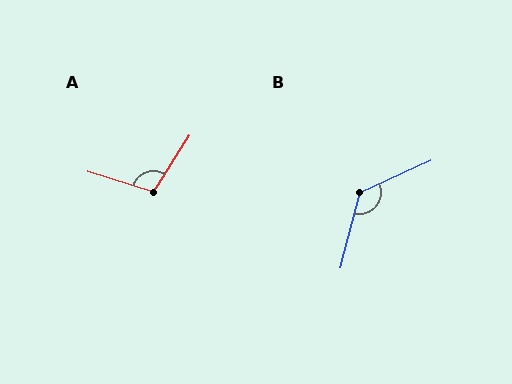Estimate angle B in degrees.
Approximately 129 degrees.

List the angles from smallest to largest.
A (105°), B (129°).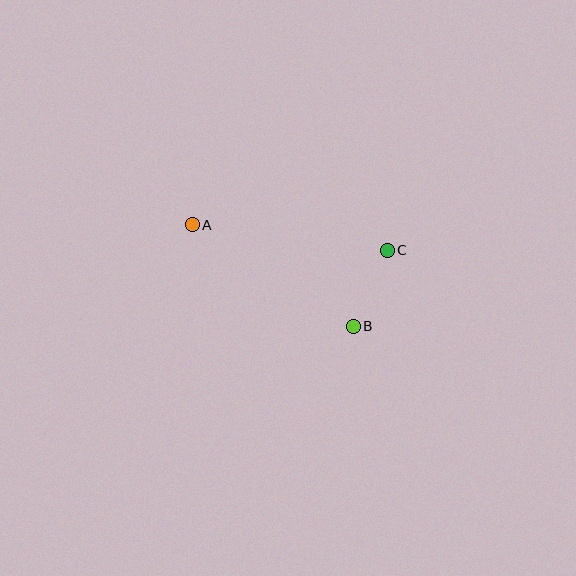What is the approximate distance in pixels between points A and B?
The distance between A and B is approximately 191 pixels.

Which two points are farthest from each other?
Points A and C are farthest from each other.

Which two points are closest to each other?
Points B and C are closest to each other.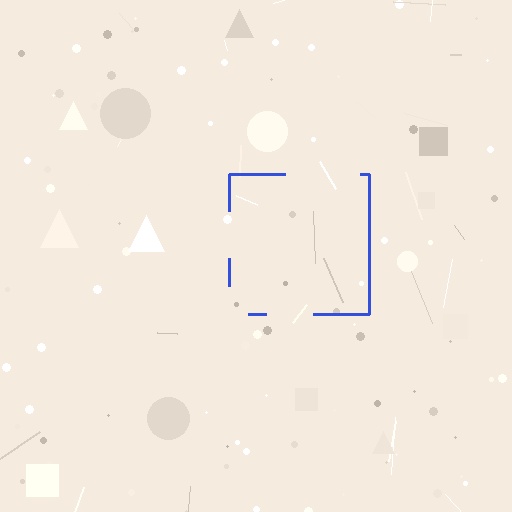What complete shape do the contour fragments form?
The contour fragments form a square.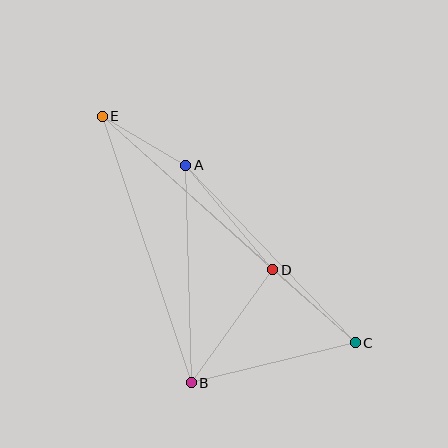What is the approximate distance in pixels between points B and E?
The distance between B and E is approximately 281 pixels.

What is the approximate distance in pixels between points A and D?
The distance between A and D is approximately 136 pixels.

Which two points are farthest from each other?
Points C and E are farthest from each other.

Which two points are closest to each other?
Points A and E are closest to each other.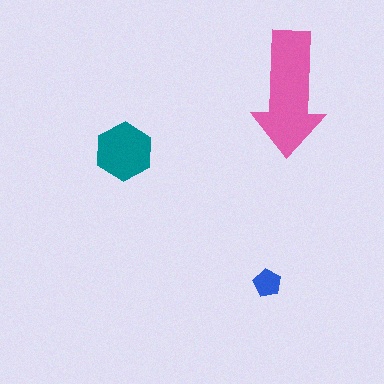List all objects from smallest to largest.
The blue pentagon, the teal hexagon, the pink arrow.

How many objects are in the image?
There are 3 objects in the image.